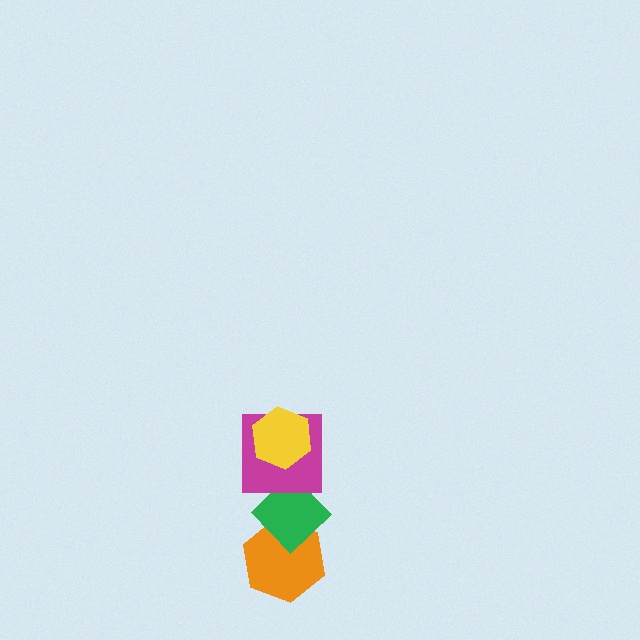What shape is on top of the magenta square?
The yellow hexagon is on top of the magenta square.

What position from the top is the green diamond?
The green diamond is 3rd from the top.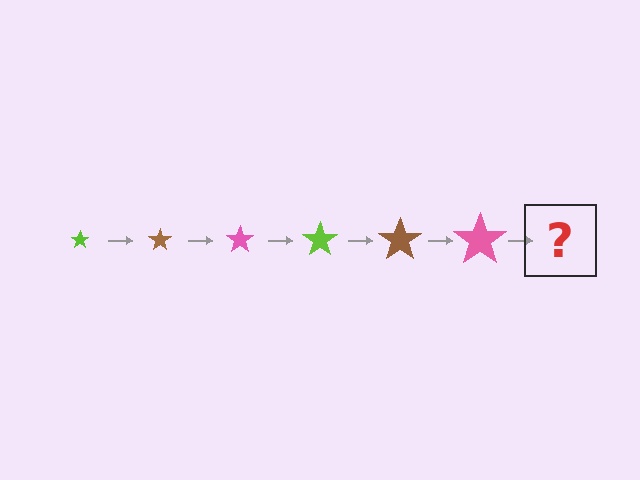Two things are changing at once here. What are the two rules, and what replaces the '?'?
The two rules are that the star grows larger each step and the color cycles through lime, brown, and pink. The '?' should be a lime star, larger than the previous one.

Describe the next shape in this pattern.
It should be a lime star, larger than the previous one.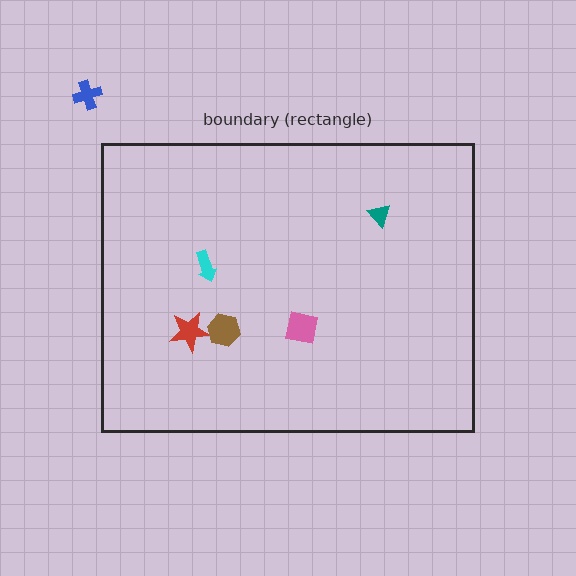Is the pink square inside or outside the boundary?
Inside.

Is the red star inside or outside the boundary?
Inside.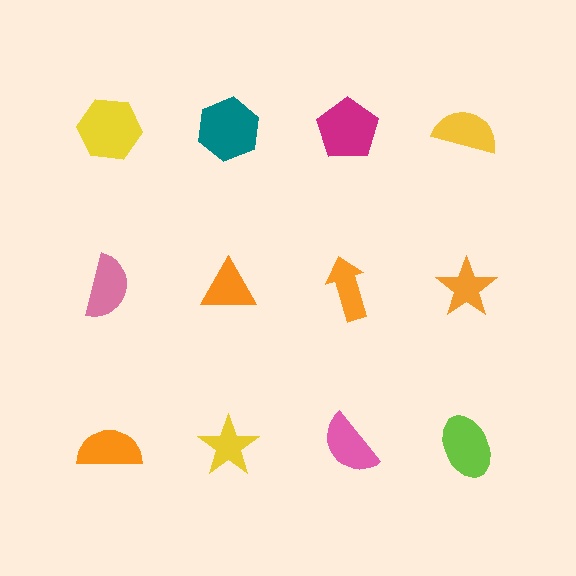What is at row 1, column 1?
A yellow hexagon.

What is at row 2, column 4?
An orange star.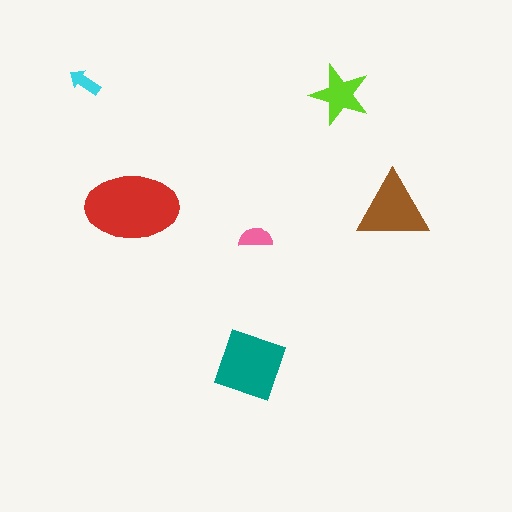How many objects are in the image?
There are 6 objects in the image.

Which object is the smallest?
The cyan arrow.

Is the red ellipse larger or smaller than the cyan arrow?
Larger.